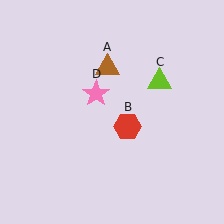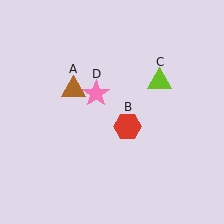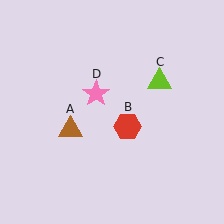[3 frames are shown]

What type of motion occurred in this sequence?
The brown triangle (object A) rotated counterclockwise around the center of the scene.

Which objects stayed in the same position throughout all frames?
Red hexagon (object B) and lime triangle (object C) and pink star (object D) remained stationary.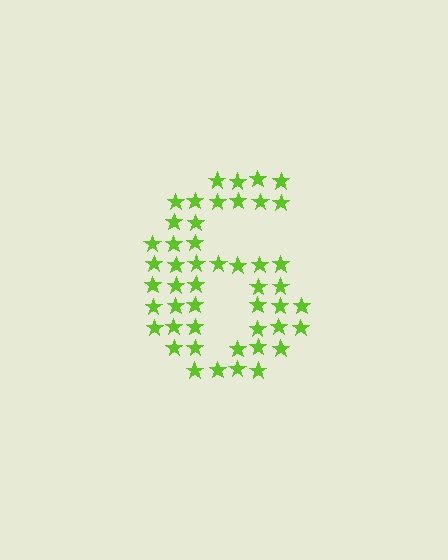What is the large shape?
The large shape is the digit 6.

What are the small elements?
The small elements are stars.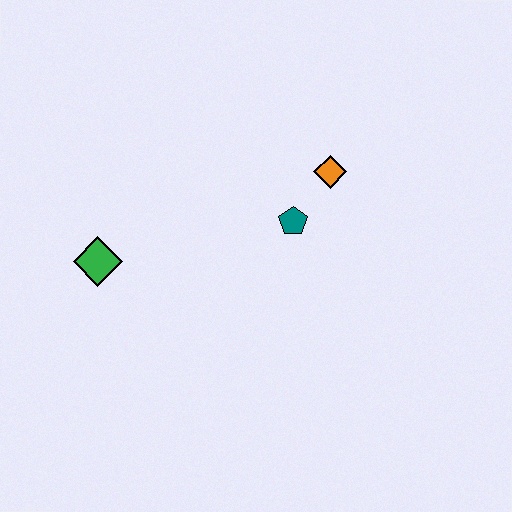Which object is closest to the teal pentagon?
The orange diamond is closest to the teal pentagon.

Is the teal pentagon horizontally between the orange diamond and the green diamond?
Yes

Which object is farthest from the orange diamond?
The green diamond is farthest from the orange diamond.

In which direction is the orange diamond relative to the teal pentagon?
The orange diamond is above the teal pentagon.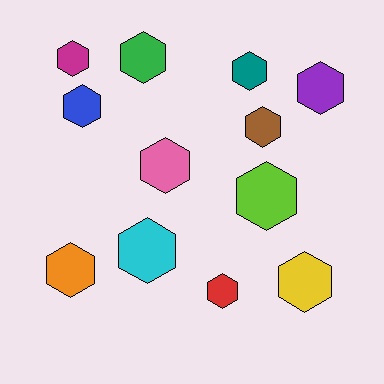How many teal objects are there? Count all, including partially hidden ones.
There is 1 teal object.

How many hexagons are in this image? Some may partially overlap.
There are 12 hexagons.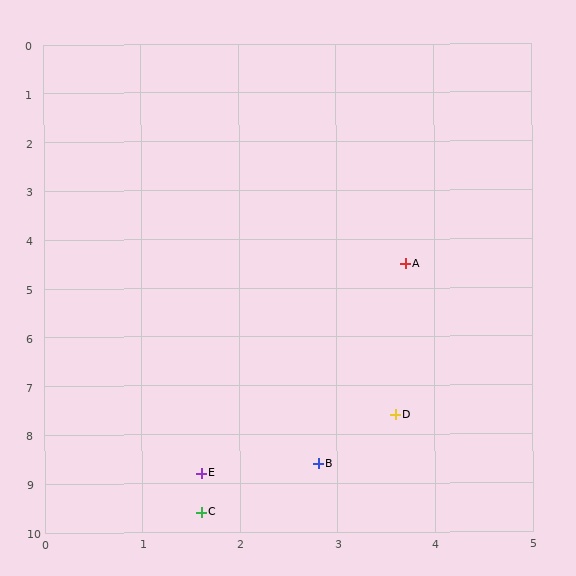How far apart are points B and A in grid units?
Points B and A are about 4.2 grid units apart.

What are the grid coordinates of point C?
Point C is at approximately (1.6, 9.6).